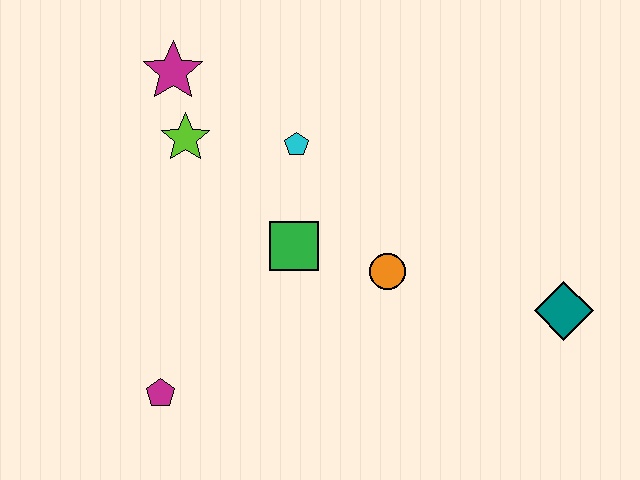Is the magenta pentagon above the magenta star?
No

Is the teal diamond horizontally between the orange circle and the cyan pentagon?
No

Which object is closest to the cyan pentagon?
The green square is closest to the cyan pentagon.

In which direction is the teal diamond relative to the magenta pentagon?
The teal diamond is to the right of the magenta pentagon.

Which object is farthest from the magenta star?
The teal diamond is farthest from the magenta star.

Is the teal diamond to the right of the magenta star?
Yes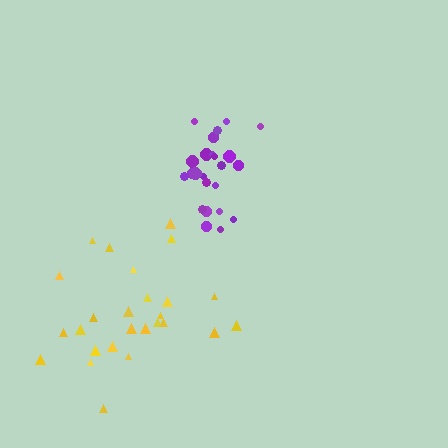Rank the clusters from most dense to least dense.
purple, yellow.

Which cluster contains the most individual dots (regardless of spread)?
Yellow (26).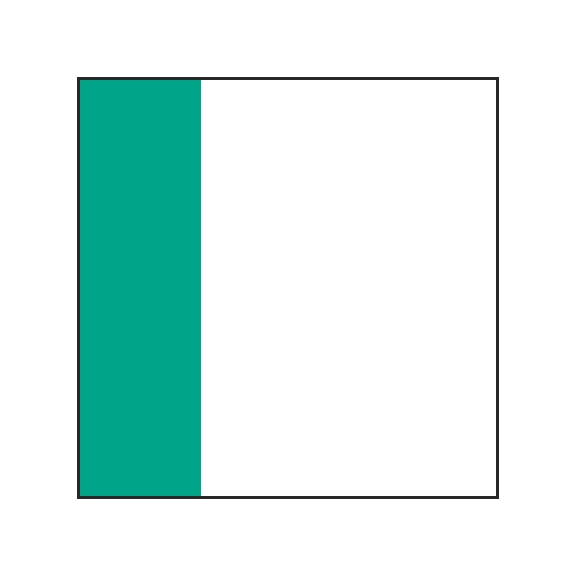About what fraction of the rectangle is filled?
About one third (1/3).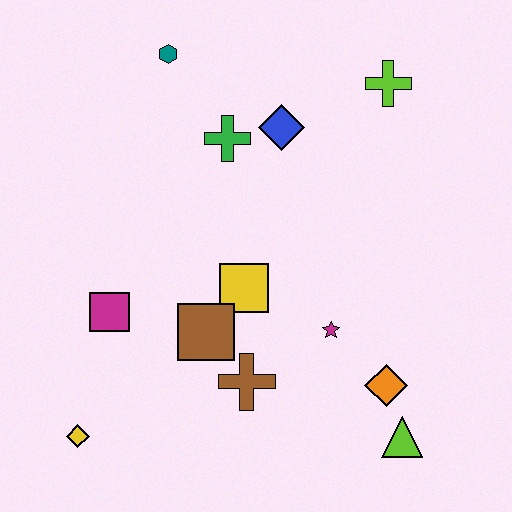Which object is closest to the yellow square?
The brown square is closest to the yellow square.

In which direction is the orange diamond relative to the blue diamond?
The orange diamond is below the blue diamond.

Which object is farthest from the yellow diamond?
The lime cross is farthest from the yellow diamond.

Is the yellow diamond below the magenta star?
Yes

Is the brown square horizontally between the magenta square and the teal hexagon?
No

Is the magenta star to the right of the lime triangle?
No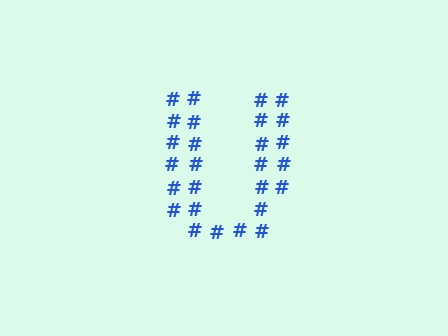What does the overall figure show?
The overall figure shows the letter U.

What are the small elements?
The small elements are hash symbols.